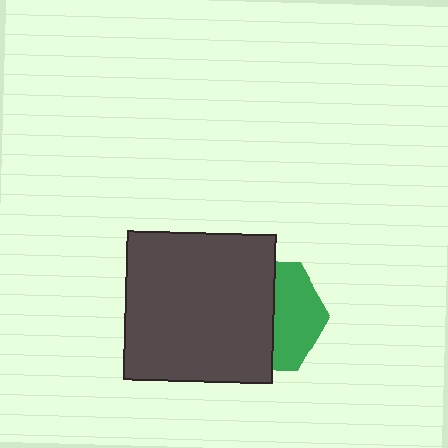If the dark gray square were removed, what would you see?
You would see the complete green hexagon.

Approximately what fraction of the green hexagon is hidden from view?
Roughly 58% of the green hexagon is hidden behind the dark gray square.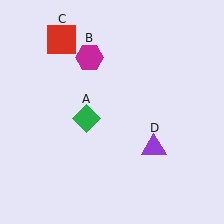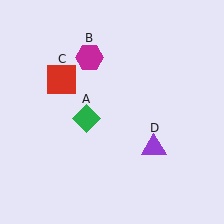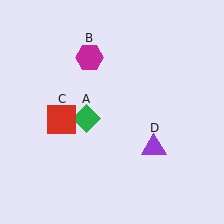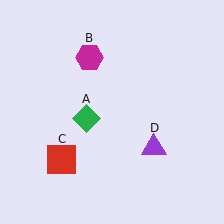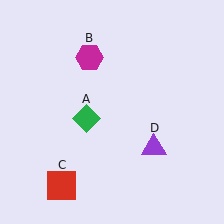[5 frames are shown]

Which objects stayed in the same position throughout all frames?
Green diamond (object A) and magenta hexagon (object B) and purple triangle (object D) remained stationary.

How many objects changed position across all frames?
1 object changed position: red square (object C).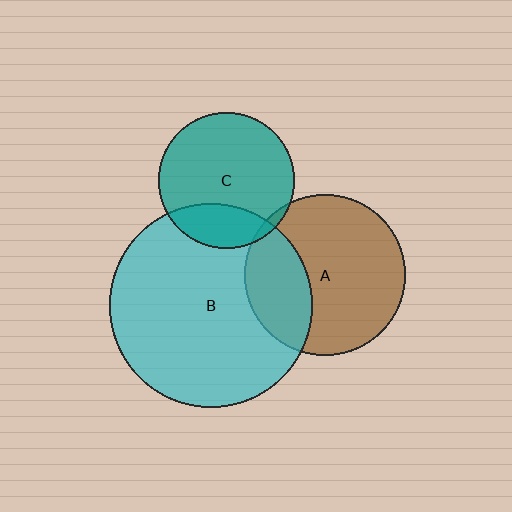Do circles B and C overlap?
Yes.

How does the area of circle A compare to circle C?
Approximately 1.4 times.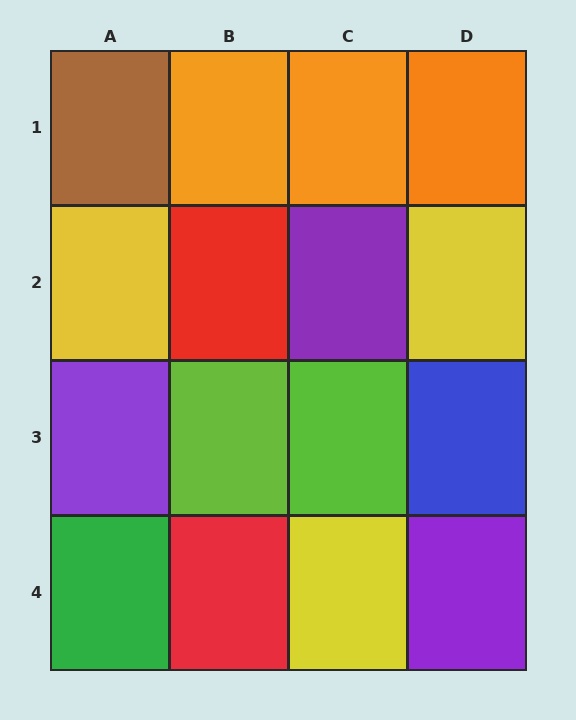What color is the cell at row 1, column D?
Orange.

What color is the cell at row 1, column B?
Orange.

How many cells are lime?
2 cells are lime.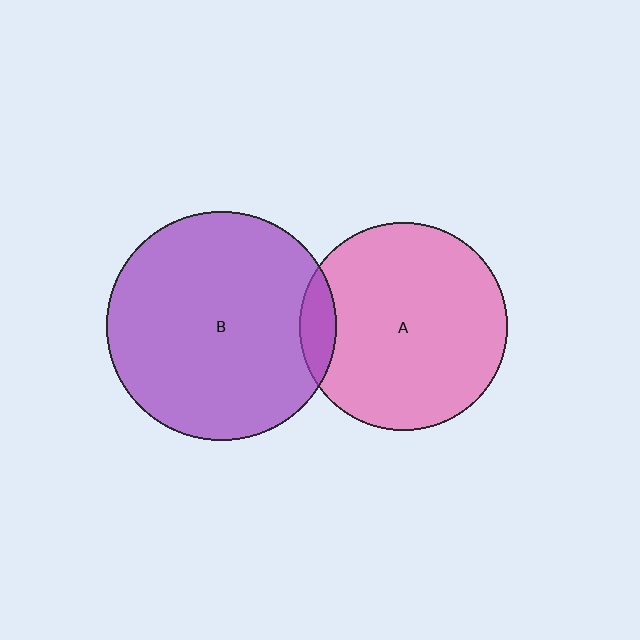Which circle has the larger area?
Circle B (purple).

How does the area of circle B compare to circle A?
Approximately 1.2 times.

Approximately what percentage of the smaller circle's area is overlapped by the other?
Approximately 10%.